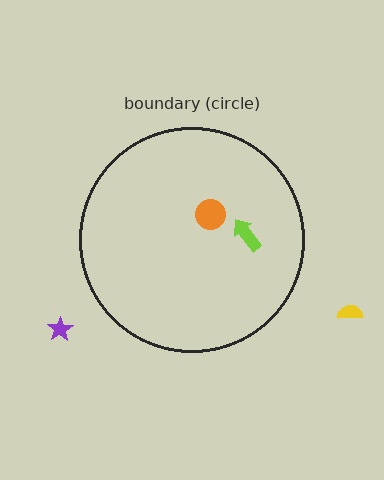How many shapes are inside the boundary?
2 inside, 2 outside.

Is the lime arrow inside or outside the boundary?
Inside.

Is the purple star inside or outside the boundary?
Outside.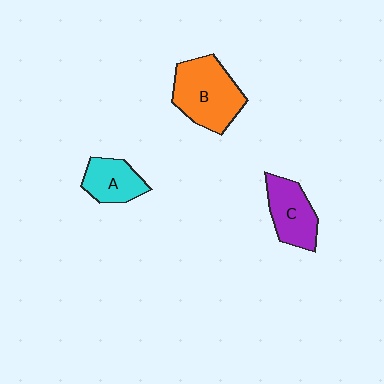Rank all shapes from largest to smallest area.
From largest to smallest: B (orange), C (purple), A (cyan).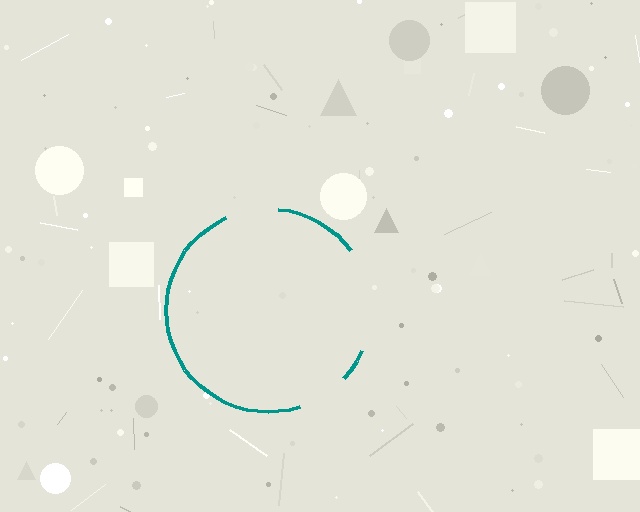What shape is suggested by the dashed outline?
The dashed outline suggests a circle.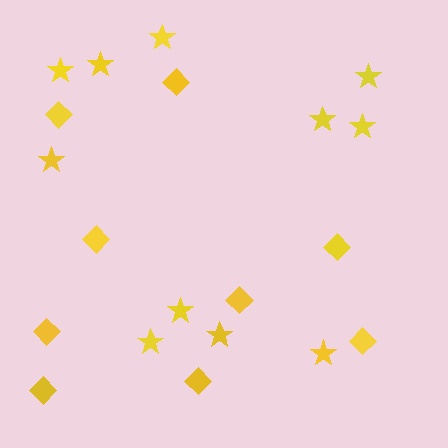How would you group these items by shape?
There are 2 groups: one group of diamonds (9) and one group of stars (11).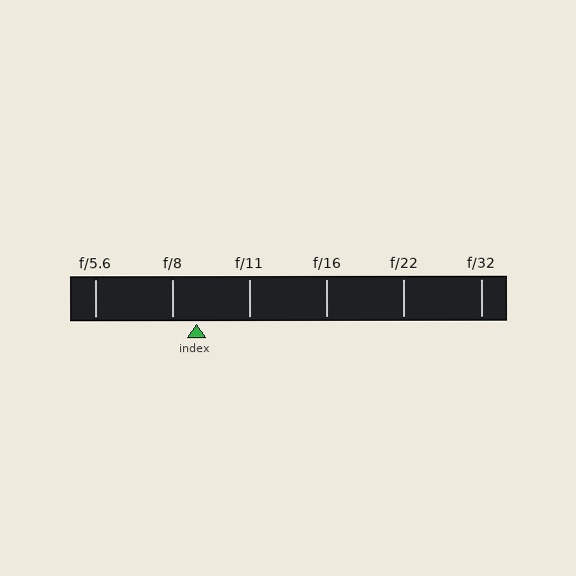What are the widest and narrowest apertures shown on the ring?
The widest aperture shown is f/5.6 and the narrowest is f/32.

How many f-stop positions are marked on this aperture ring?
There are 6 f-stop positions marked.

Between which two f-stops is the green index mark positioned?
The index mark is between f/8 and f/11.